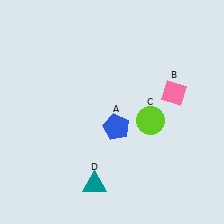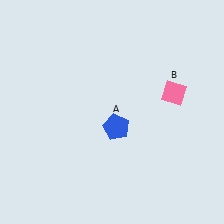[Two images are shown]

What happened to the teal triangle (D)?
The teal triangle (D) was removed in Image 2. It was in the bottom-left area of Image 1.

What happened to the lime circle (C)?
The lime circle (C) was removed in Image 2. It was in the bottom-right area of Image 1.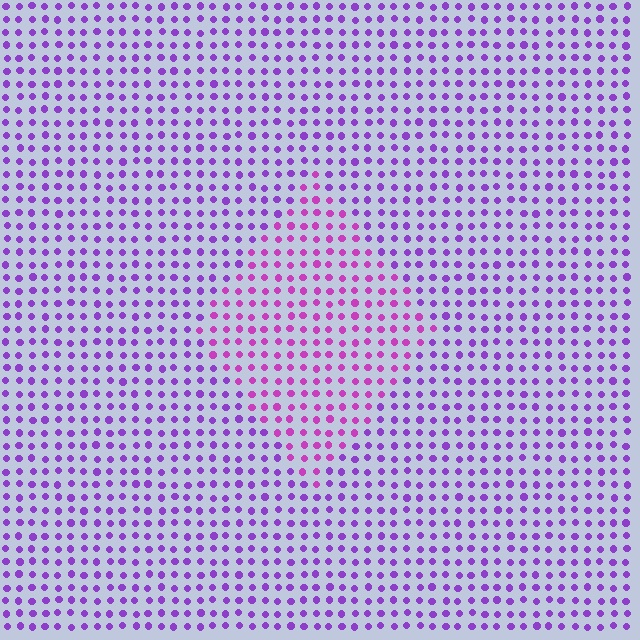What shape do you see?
I see a diamond.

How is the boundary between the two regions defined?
The boundary is defined purely by a slight shift in hue (about 30 degrees). Spacing, size, and orientation are identical on both sides.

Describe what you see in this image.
The image is filled with small purple elements in a uniform arrangement. A diamond-shaped region is visible where the elements are tinted to a slightly different hue, forming a subtle color boundary.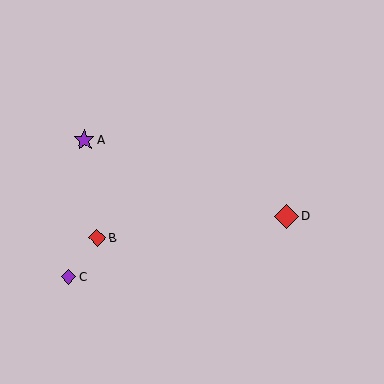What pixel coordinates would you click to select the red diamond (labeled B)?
Click at (97, 238) to select the red diamond B.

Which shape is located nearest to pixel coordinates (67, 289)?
The purple diamond (labeled C) at (68, 277) is nearest to that location.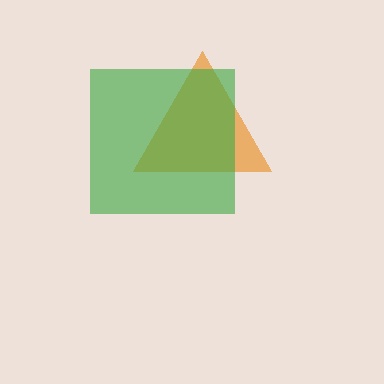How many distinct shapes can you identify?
There are 2 distinct shapes: an orange triangle, a green square.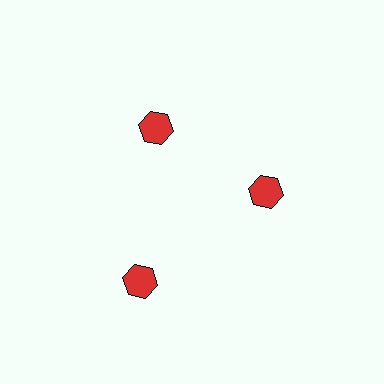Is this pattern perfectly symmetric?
No. The 3 red hexagons are arranged in a ring, but one element near the 7 o'clock position is pushed outward from the center, breaking the 3-fold rotational symmetry.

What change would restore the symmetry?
The symmetry would be restored by moving it inward, back onto the ring so that all 3 hexagons sit at equal angles and equal distance from the center.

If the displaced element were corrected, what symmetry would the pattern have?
It would have 3-fold rotational symmetry — the pattern would map onto itself every 120 degrees.